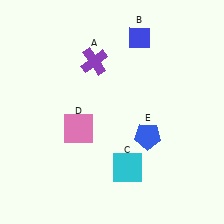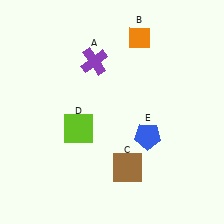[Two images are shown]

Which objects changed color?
B changed from blue to orange. C changed from cyan to brown. D changed from pink to lime.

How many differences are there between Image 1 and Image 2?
There are 3 differences between the two images.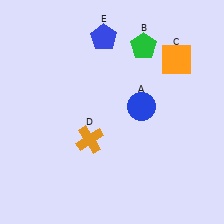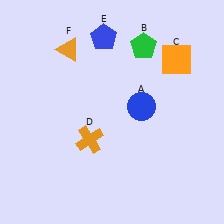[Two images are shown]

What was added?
An orange triangle (F) was added in Image 2.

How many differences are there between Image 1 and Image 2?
There is 1 difference between the two images.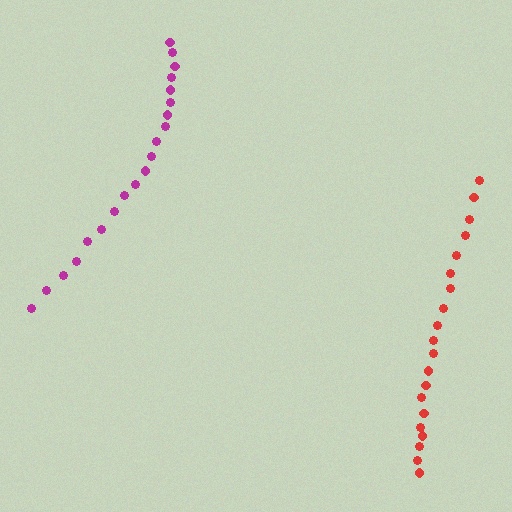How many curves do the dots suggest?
There are 2 distinct paths.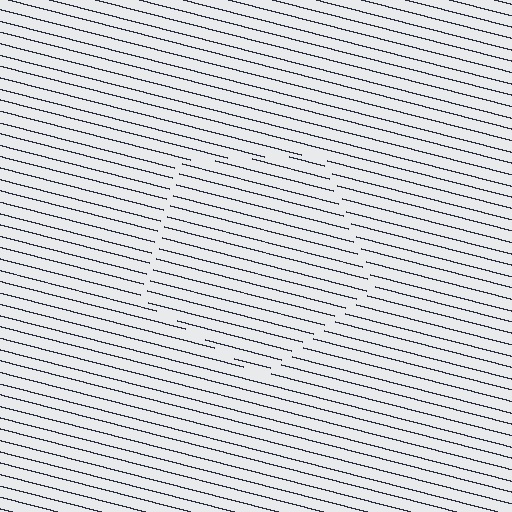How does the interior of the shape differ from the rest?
The interior of the shape contains the same grating, shifted by half a period — the contour is defined by the phase discontinuity where line-ends from the inner and outer gratings abut.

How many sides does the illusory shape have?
5 sides — the line-ends trace a pentagon.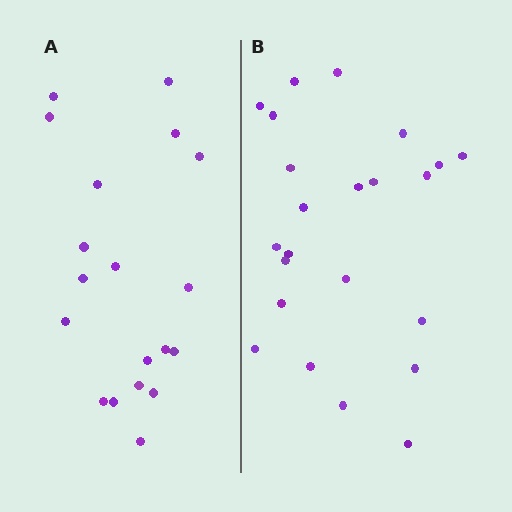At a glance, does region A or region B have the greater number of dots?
Region B (the right region) has more dots.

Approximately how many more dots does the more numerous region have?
Region B has about 4 more dots than region A.